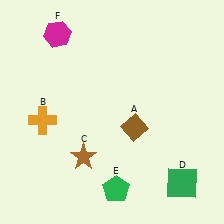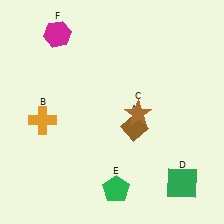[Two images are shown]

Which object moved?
The brown star (C) moved right.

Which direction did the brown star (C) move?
The brown star (C) moved right.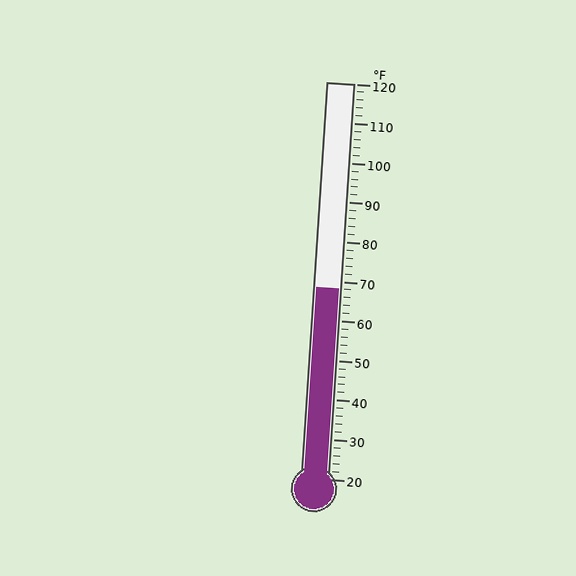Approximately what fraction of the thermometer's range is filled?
The thermometer is filled to approximately 50% of its range.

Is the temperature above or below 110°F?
The temperature is below 110°F.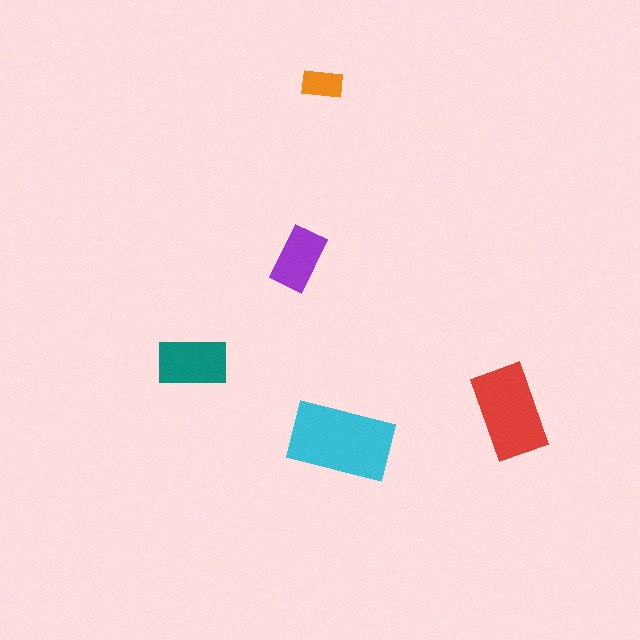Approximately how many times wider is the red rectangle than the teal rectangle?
About 1.5 times wider.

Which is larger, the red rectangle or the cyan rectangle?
The cyan one.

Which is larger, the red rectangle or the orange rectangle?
The red one.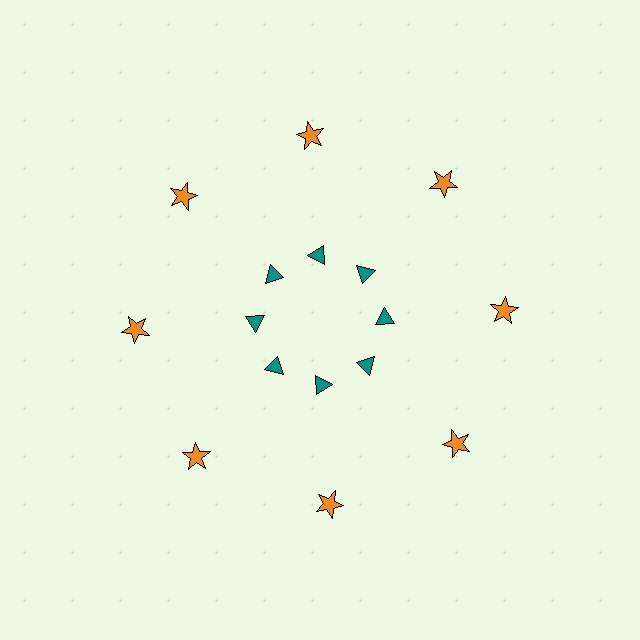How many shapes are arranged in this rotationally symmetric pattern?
There are 16 shapes, arranged in 8 groups of 2.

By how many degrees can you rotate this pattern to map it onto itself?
The pattern maps onto itself every 45 degrees of rotation.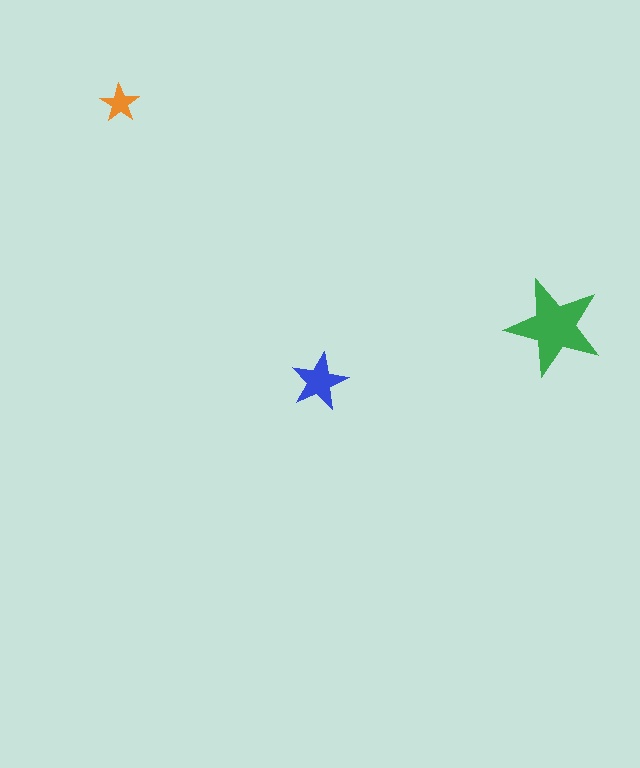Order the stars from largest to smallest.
the green one, the blue one, the orange one.